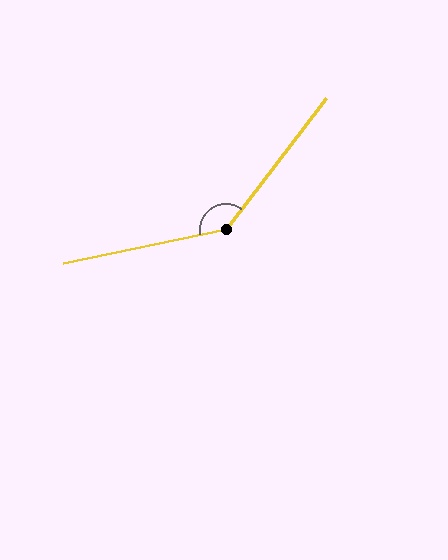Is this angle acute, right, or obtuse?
It is obtuse.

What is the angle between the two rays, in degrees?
Approximately 139 degrees.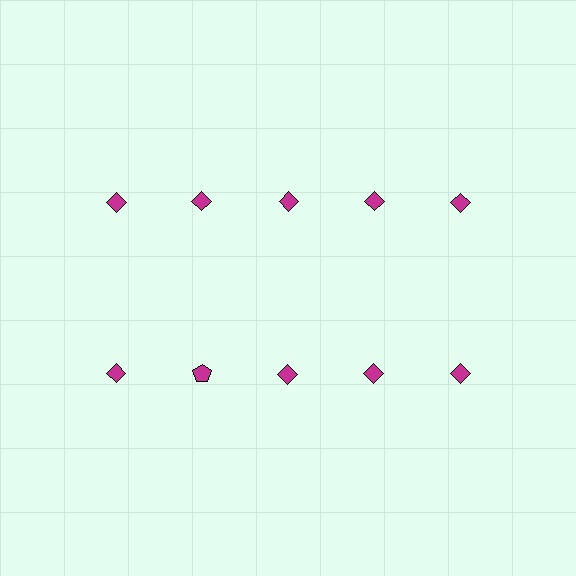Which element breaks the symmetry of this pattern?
The magenta pentagon in the second row, second from left column breaks the symmetry. All other shapes are magenta diamonds.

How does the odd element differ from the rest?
It has a different shape: pentagon instead of diamond.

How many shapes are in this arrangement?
There are 10 shapes arranged in a grid pattern.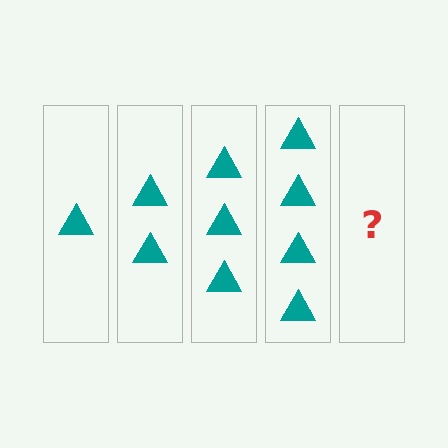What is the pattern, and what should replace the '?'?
The pattern is that each step adds one more triangle. The '?' should be 5 triangles.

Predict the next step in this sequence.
The next step is 5 triangles.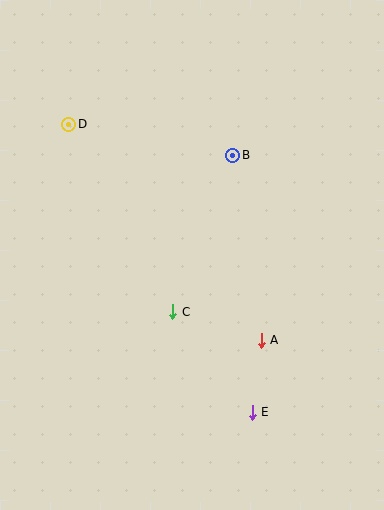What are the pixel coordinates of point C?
Point C is at (173, 312).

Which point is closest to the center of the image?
Point C at (173, 312) is closest to the center.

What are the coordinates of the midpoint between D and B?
The midpoint between D and B is at (151, 140).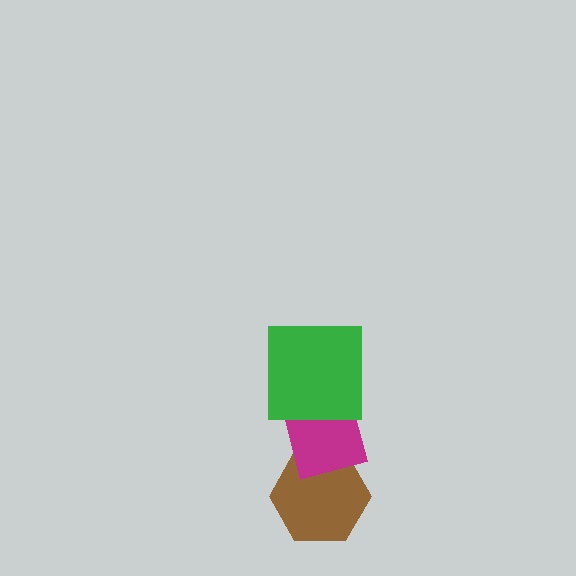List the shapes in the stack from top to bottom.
From top to bottom: the green square, the magenta square, the brown hexagon.